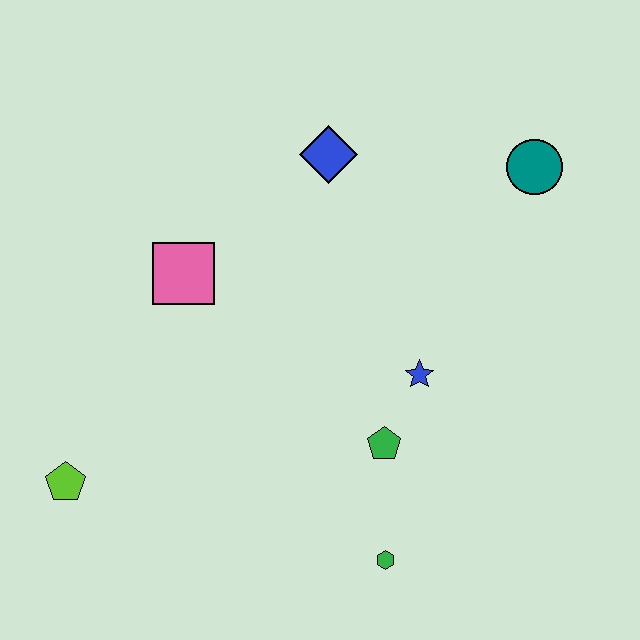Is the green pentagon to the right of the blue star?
No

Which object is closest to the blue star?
The green pentagon is closest to the blue star.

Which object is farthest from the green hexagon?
The teal circle is farthest from the green hexagon.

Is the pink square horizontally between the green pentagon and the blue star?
No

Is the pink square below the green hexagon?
No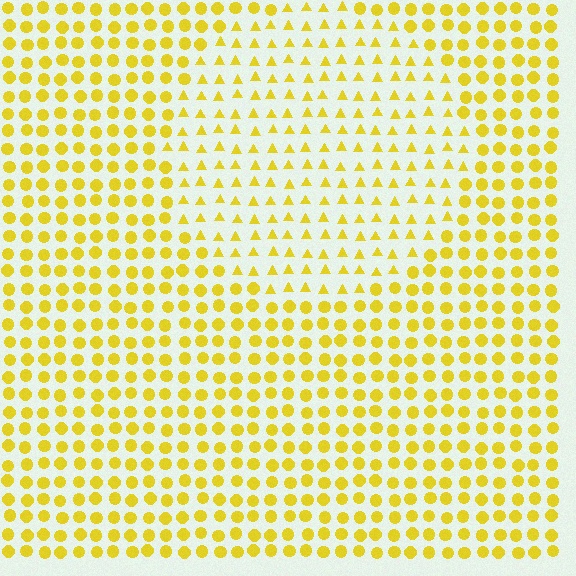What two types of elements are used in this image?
The image uses triangles inside the circle region and circles outside it.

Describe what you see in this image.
The image is filled with small yellow elements arranged in a uniform grid. A circle-shaped region contains triangles, while the surrounding area contains circles. The boundary is defined purely by the change in element shape.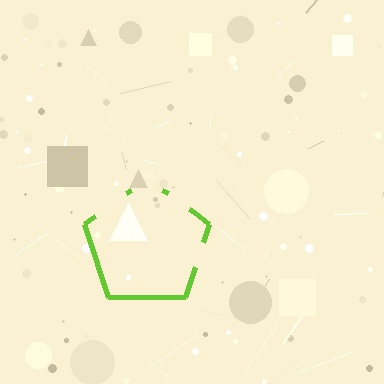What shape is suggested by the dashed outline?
The dashed outline suggests a pentagon.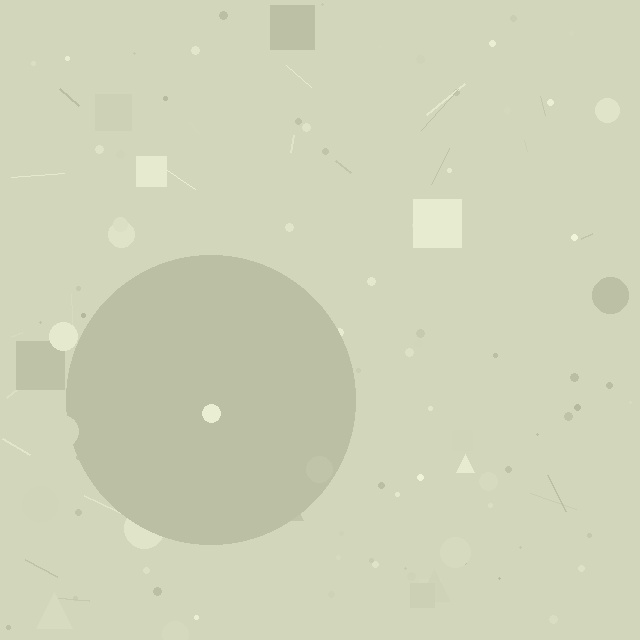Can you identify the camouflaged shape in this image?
The camouflaged shape is a circle.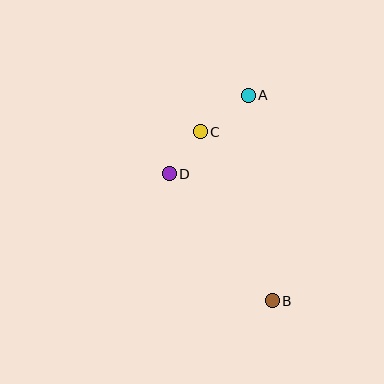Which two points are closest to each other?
Points C and D are closest to each other.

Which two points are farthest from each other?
Points A and B are farthest from each other.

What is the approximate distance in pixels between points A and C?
The distance between A and C is approximately 60 pixels.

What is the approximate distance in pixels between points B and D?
The distance between B and D is approximately 164 pixels.